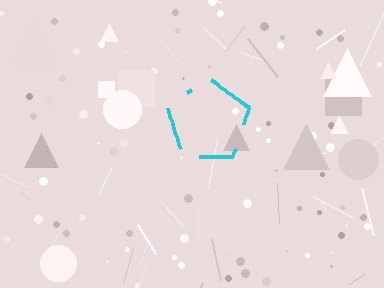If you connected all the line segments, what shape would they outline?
They would outline a pentagon.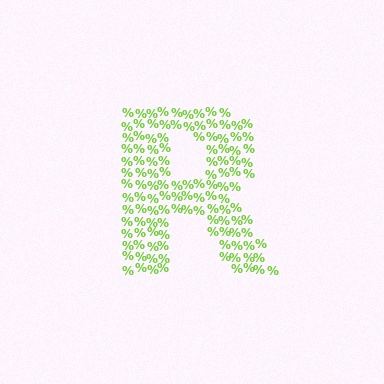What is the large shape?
The large shape is the letter R.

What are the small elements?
The small elements are percent signs.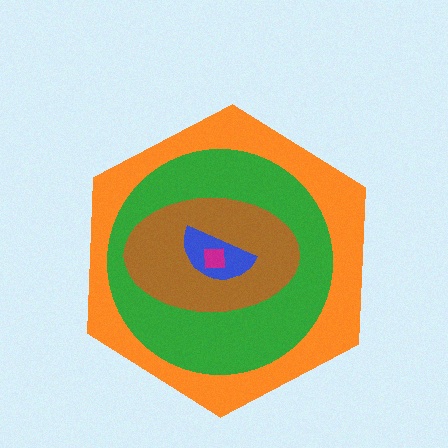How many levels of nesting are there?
5.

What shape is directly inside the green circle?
The brown ellipse.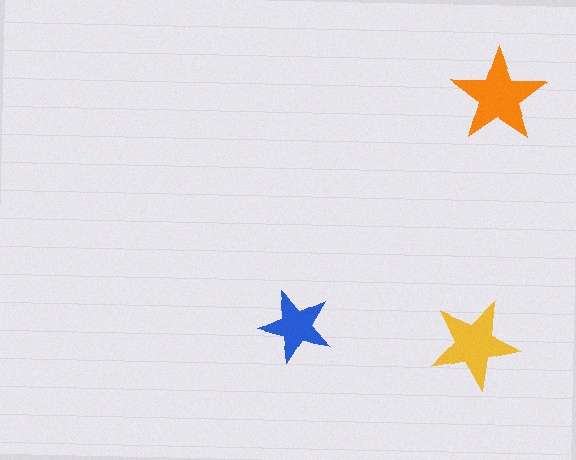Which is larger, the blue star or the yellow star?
The yellow one.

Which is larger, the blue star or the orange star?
The orange one.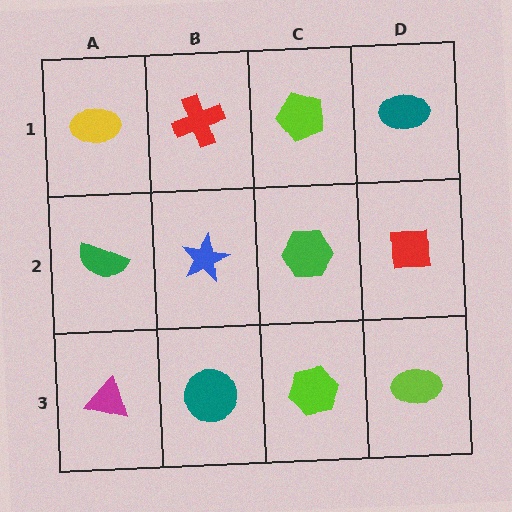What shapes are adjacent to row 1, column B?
A blue star (row 2, column B), a yellow ellipse (row 1, column A), a lime pentagon (row 1, column C).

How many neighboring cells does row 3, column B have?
3.